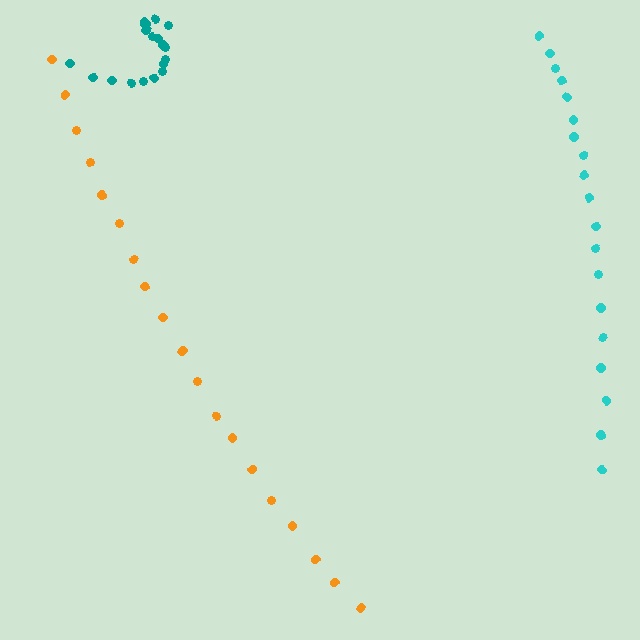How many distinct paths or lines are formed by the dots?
There are 3 distinct paths.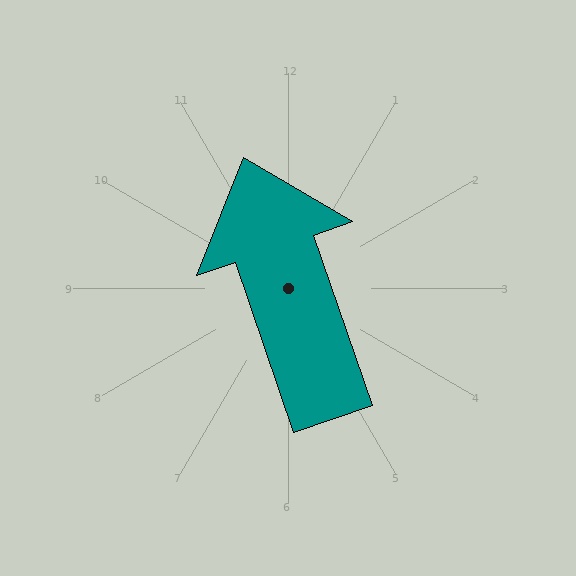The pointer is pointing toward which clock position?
Roughly 11 o'clock.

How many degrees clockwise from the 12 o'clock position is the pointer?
Approximately 341 degrees.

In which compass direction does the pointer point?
North.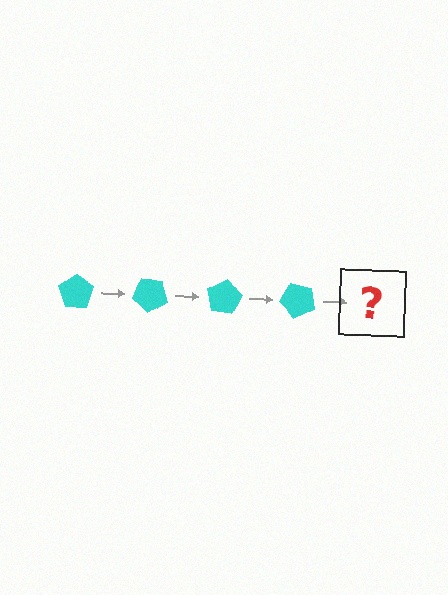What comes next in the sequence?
The next element should be a cyan pentagon rotated 160 degrees.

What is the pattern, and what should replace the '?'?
The pattern is that the pentagon rotates 40 degrees each step. The '?' should be a cyan pentagon rotated 160 degrees.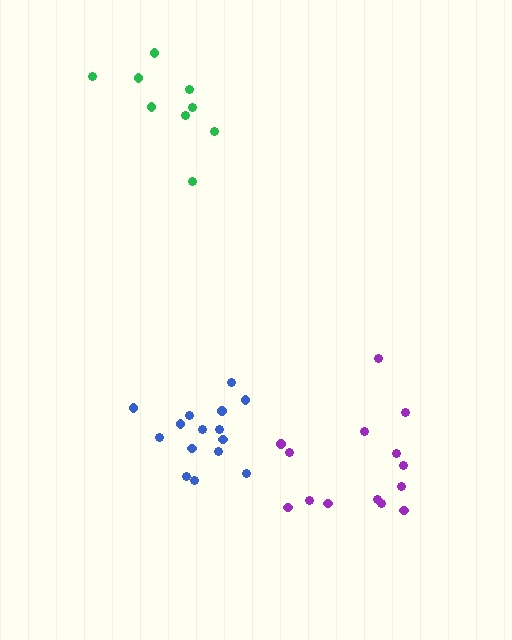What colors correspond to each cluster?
The clusters are colored: green, purple, blue.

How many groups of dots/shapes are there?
There are 3 groups.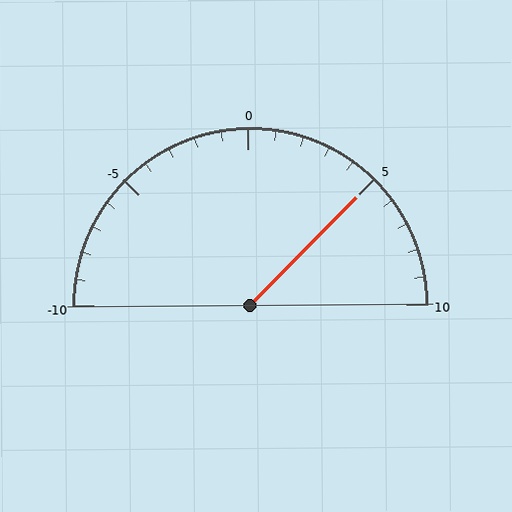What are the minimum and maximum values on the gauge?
The gauge ranges from -10 to 10.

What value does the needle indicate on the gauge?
The needle indicates approximately 5.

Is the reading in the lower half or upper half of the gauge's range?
The reading is in the upper half of the range (-10 to 10).